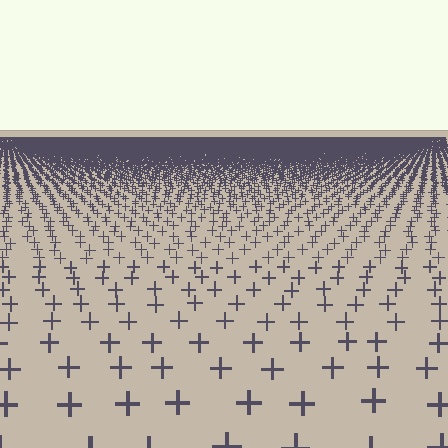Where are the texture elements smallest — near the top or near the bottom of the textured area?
Near the top.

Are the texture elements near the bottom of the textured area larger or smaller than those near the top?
Larger. Near the bottom, elements are closer to the viewer and appear at a bigger on-screen size.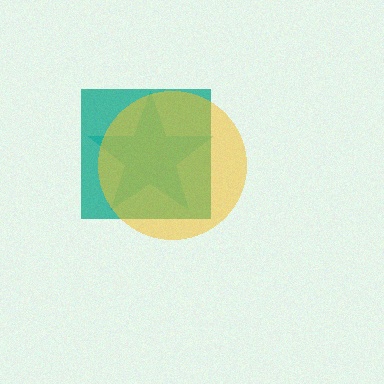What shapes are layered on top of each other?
The layered shapes are: a cyan star, a teal square, a yellow circle.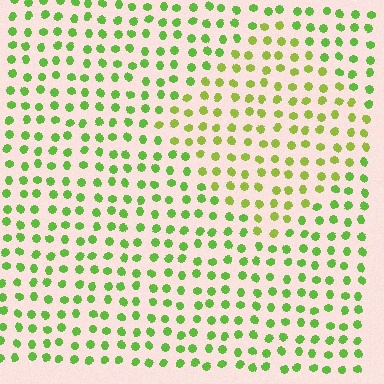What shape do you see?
I see a diamond.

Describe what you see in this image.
The image is filled with small lime elements in a uniform arrangement. A diamond-shaped region is visible where the elements are tinted to a slightly different hue, forming a subtle color boundary.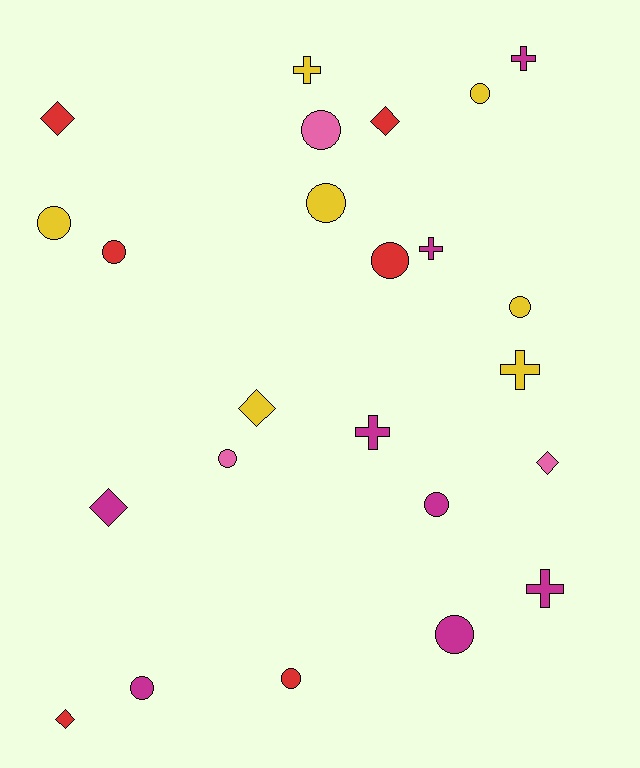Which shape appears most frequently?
Circle, with 12 objects.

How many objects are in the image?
There are 24 objects.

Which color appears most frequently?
Magenta, with 8 objects.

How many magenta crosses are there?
There are 4 magenta crosses.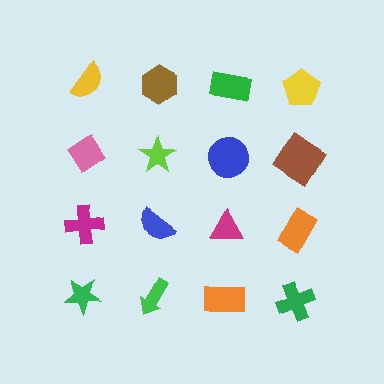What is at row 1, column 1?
A yellow semicircle.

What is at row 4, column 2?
A green arrow.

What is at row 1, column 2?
A brown hexagon.